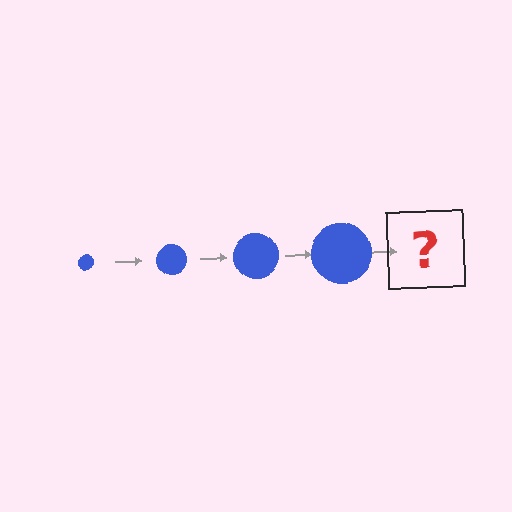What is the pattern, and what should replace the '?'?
The pattern is that the circle gets progressively larger each step. The '?' should be a blue circle, larger than the previous one.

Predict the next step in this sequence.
The next step is a blue circle, larger than the previous one.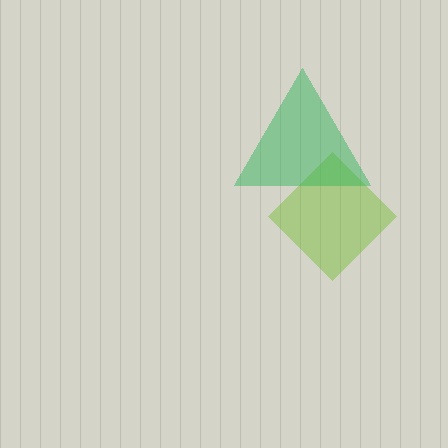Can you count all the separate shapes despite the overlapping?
Yes, there are 2 separate shapes.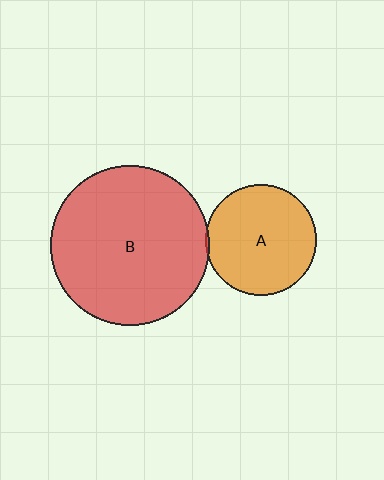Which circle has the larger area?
Circle B (red).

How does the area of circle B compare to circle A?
Approximately 2.1 times.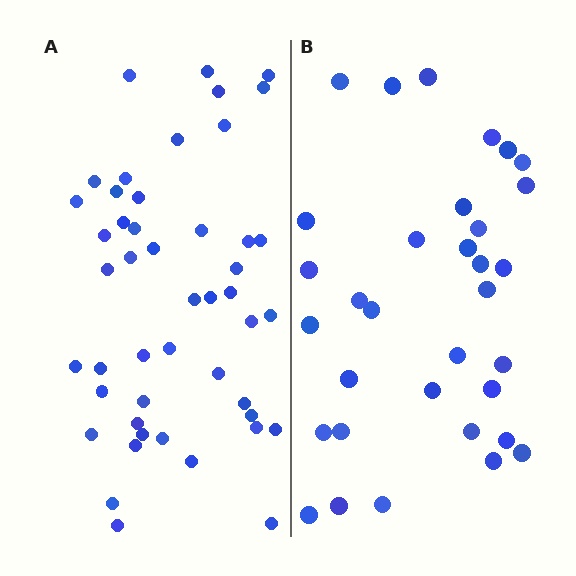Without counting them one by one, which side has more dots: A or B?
Region A (the left region) has more dots.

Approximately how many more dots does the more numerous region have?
Region A has approximately 15 more dots than region B.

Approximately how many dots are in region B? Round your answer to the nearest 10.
About 30 dots. (The exact count is 33, which rounds to 30.)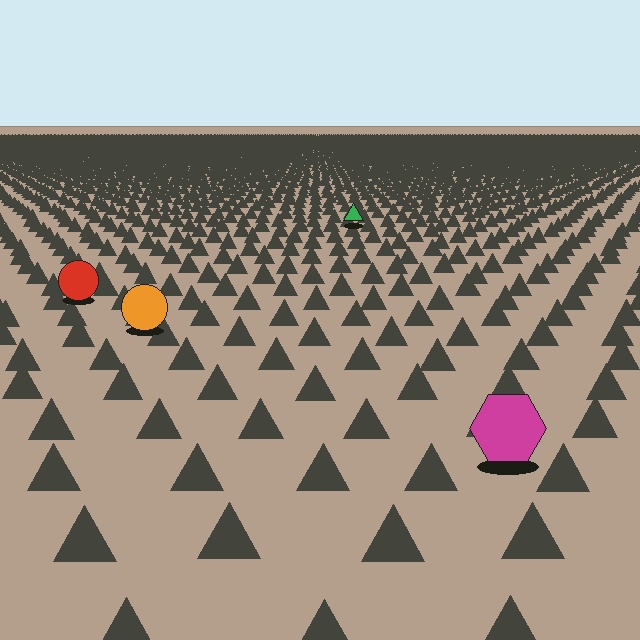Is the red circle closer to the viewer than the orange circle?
No. The orange circle is closer — you can tell from the texture gradient: the ground texture is coarser near it.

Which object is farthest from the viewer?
The green triangle is farthest from the viewer. It appears smaller and the ground texture around it is denser.